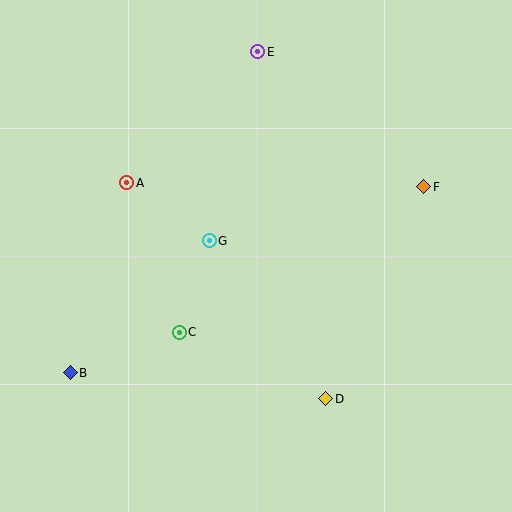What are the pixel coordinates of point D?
Point D is at (326, 399).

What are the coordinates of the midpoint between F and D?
The midpoint between F and D is at (375, 293).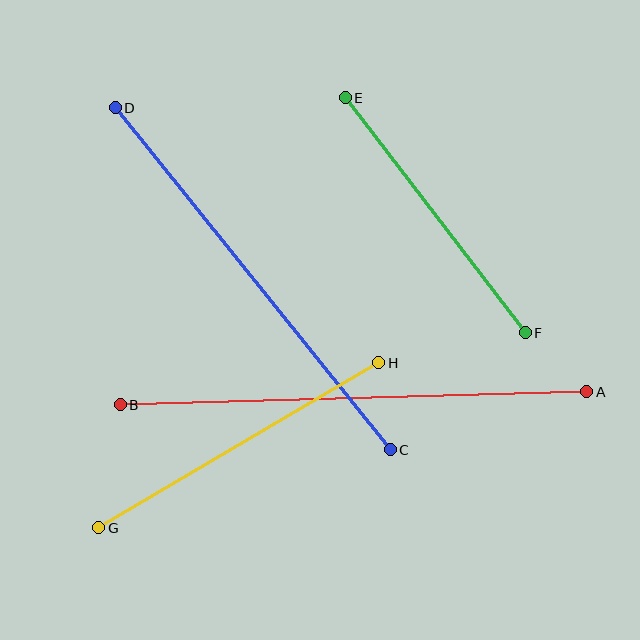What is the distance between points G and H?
The distance is approximately 325 pixels.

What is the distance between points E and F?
The distance is approximately 296 pixels.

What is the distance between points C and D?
The distance is approximately 439 pixels.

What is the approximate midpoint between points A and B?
The midpoint is at approximately (353, 398) pixels.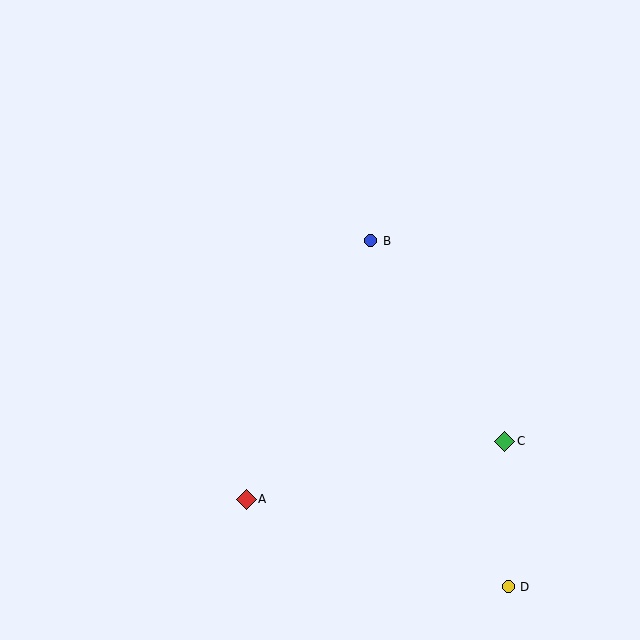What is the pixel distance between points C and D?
The distance between C and D is 145 pixels.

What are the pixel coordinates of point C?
Point C is at (505, 441).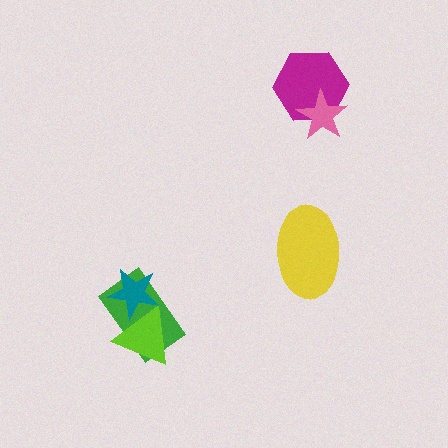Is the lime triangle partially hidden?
Yes, it is partially covered by another shape.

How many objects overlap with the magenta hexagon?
1 object overlaps with the magenta hexagon.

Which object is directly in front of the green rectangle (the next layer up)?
The lime triangle is directly in front of the green rectangle.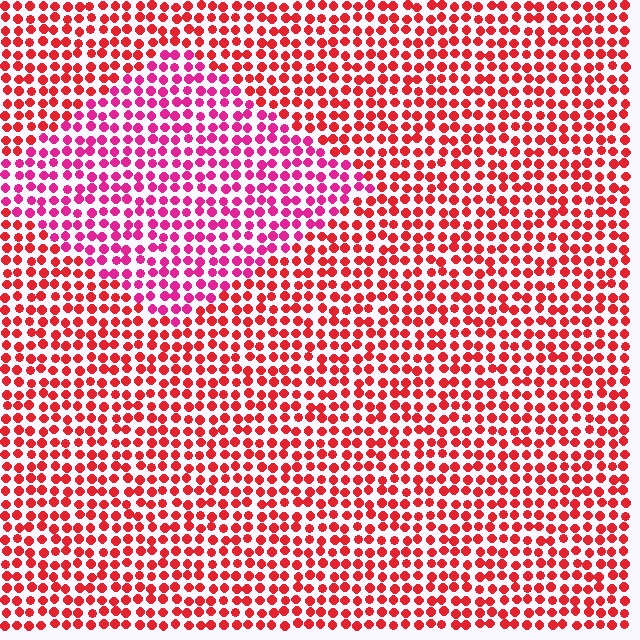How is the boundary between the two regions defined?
The boundary is defined purely by a slight shift in hue (about 33 degrees). Spacing, size, and orientation are identical on both sides.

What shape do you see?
I see a diamond.